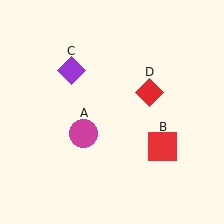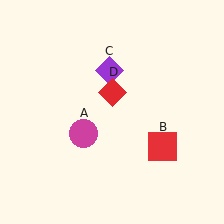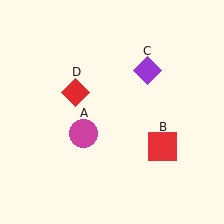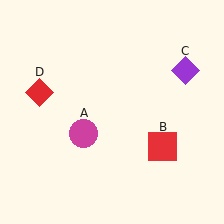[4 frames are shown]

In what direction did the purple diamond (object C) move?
The purple diamond (object C) moved right.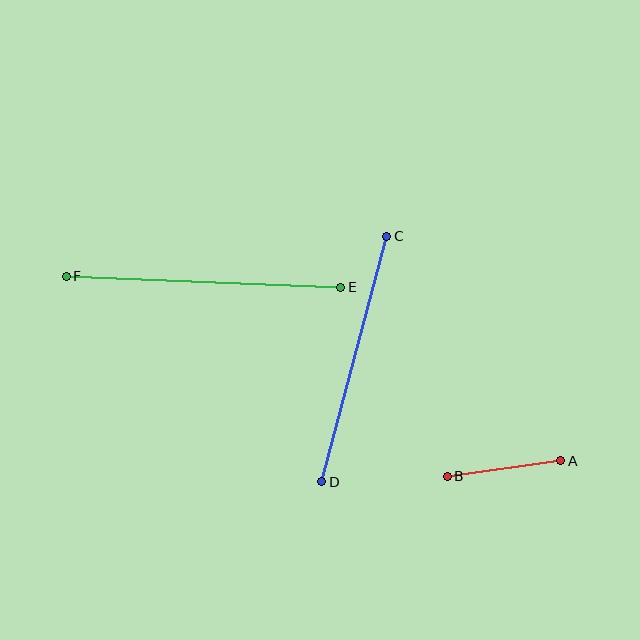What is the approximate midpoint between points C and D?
The midpoint is at approximately (354, 359) pixels.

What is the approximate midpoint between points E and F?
The midpoint is at approximately (203, 282) pixels.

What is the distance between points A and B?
The distance is approximately 115 pixels.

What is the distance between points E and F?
The distance is approximately 274 pixels.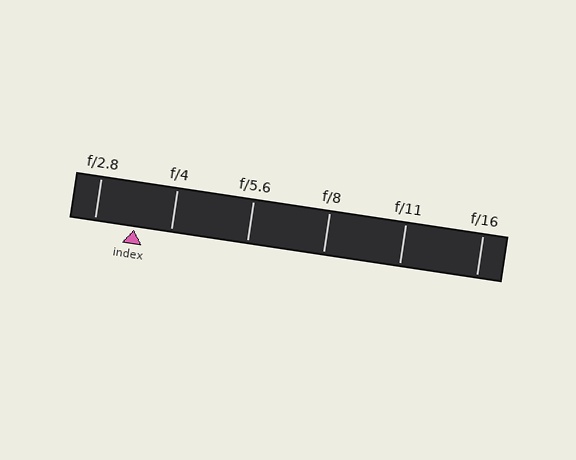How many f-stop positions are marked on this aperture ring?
There are 6 f-stop positions marked.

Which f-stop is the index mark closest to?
The index mark is closest to f/4.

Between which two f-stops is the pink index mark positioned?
The index mark is between f/2.8 and f/4.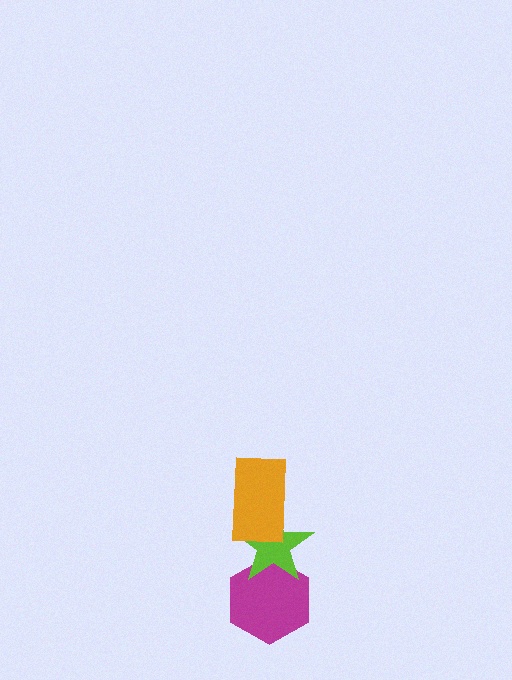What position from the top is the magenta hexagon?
The magenta hexagon is 3rd from the top.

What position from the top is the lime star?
The lime star is 2nd from the top.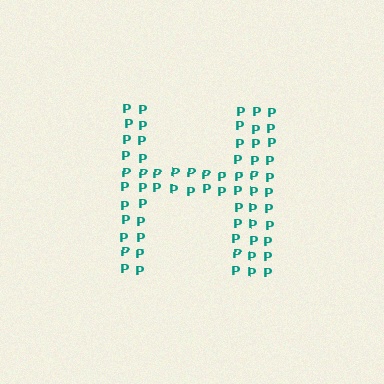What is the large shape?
The large shape is the letter H.